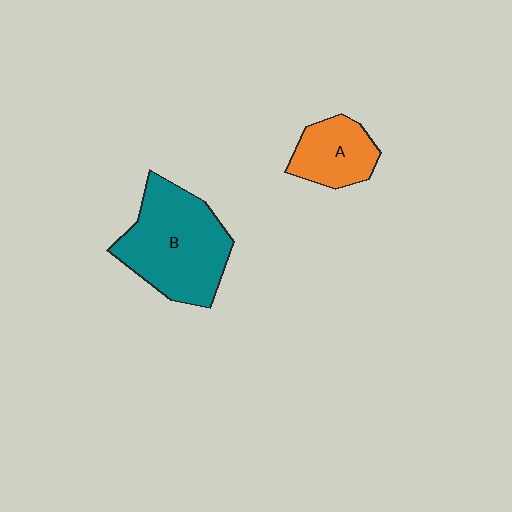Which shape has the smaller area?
Shape A (orange).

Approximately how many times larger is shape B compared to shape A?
Approximately 2.0 times.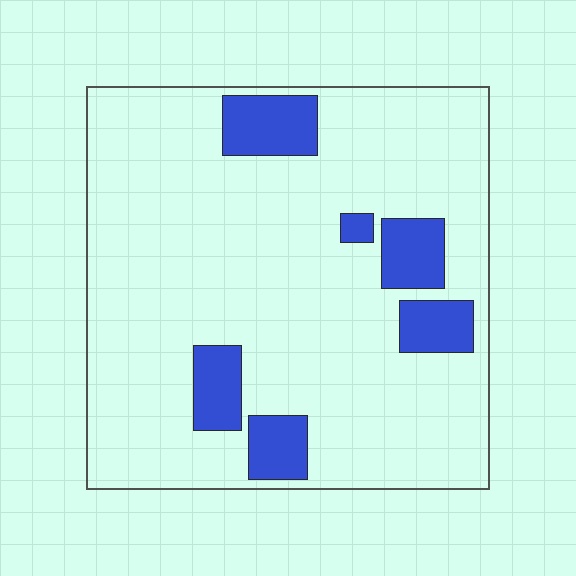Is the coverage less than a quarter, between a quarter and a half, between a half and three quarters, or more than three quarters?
Less than a quarter.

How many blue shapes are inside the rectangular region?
6.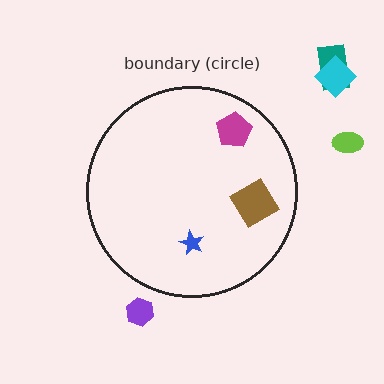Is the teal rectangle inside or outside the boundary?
Outside.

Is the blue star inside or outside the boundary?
Inside.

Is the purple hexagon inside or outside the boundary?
Outside.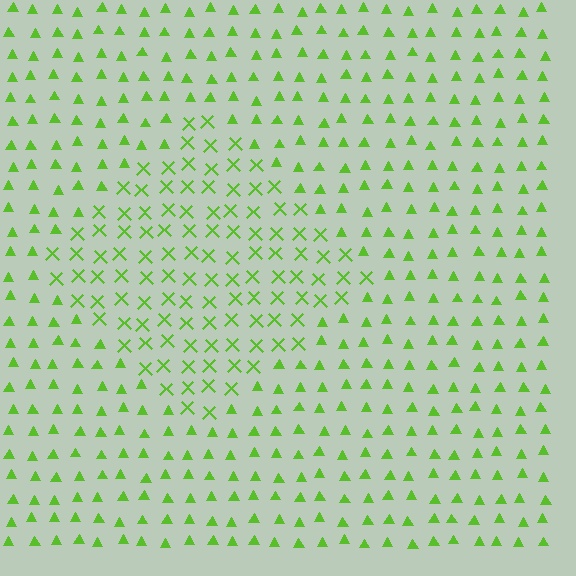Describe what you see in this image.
The image is filled with small lime elements arranged in a uniform grid. A diamond-shaped region contains X marks, while the surrounding area contains triangles. The boundary is defined purely by the change in element shape.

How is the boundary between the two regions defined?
The boundary is defined by a change in element shape: X marks inside vs. triangles outside. All elements share the same color and spacing.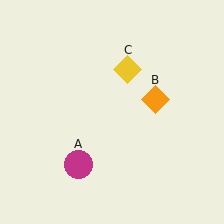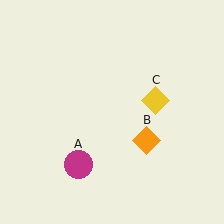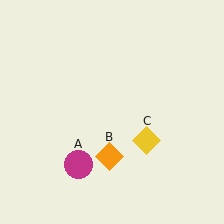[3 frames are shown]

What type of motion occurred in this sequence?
The orange diamond (object B), yellow diamond (object C) rotated clockwise around the center of the scene.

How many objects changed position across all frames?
2 objects changed position: orange diamond (object B), yellow diamond (object C).